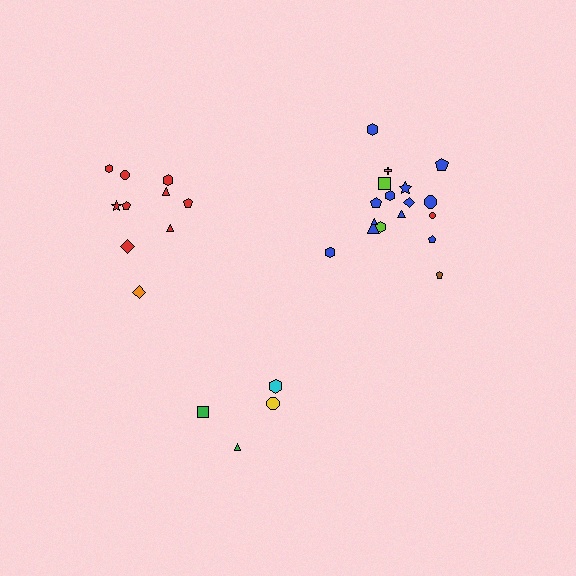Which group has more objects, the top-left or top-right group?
The top-right group.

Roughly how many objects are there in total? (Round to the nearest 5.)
Roughly 30 objects in total.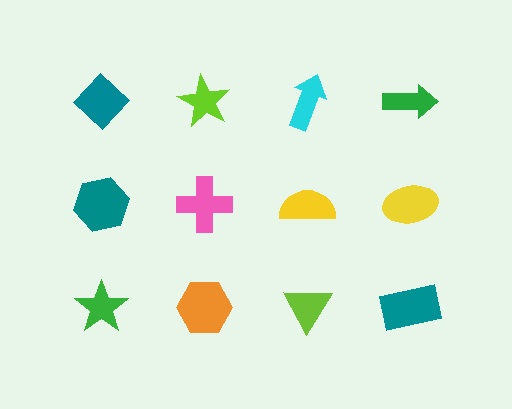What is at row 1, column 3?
A cyan arrow.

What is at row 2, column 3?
A yellow semicircle.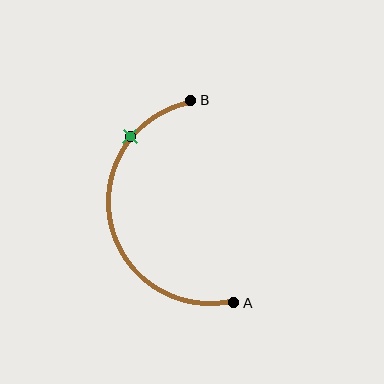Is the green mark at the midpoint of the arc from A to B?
No. The green mark lies on the arc but is closer to endpoint B. The arc midpoint would be at the point on the curve equidistant along the arc from both A and B.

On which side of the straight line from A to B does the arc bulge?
The arc bulges to the left of the straight line connecting A and B.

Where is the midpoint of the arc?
The arc midpoint is the point on the curve farthest from the straight line joining A and B. It sits to the left of that line.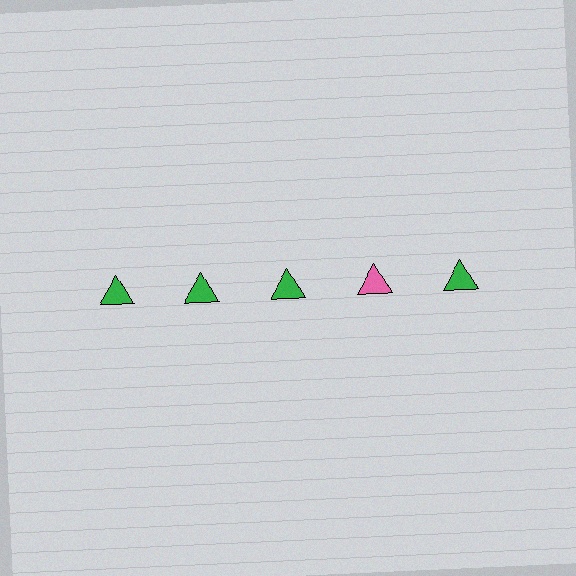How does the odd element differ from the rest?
It has a different color: pink instead of green.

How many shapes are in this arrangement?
There are 5 shapes arranged in a grid pattern.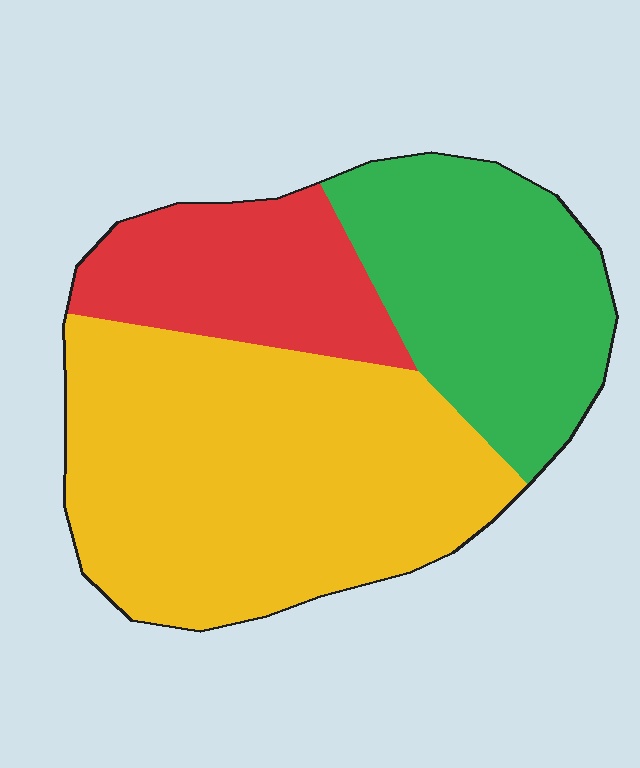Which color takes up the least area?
Red, at roughly 20%.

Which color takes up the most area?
Yellow, at roughly 50%.